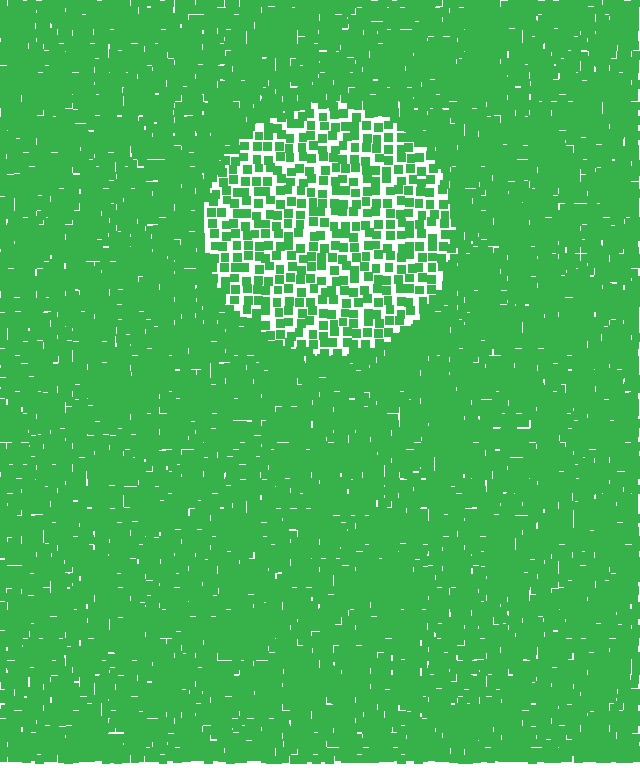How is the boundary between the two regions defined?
The boundary is defined by a change in element density (approximately 2.3x ratio). All elements are the same color, size, and shape.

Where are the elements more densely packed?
The elements are more densely packed outside the circle boundary.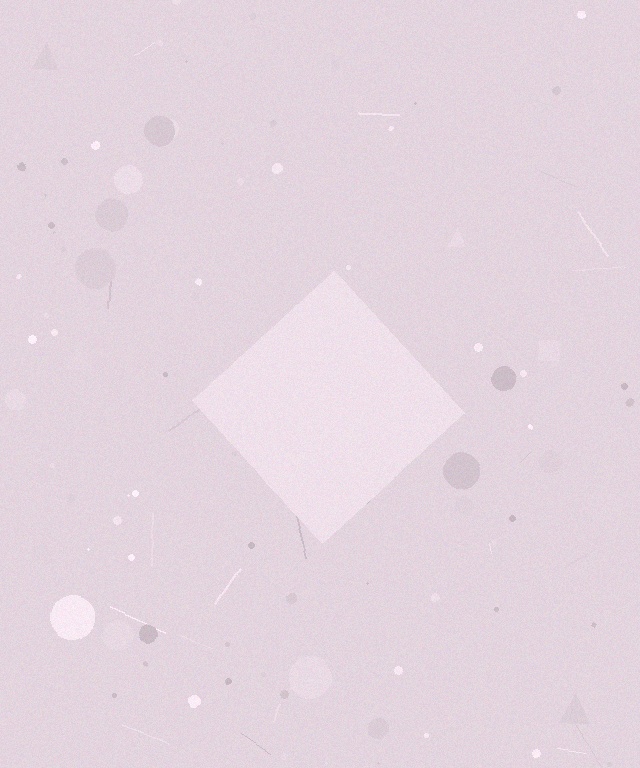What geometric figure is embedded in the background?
A diamond is embedded in the background.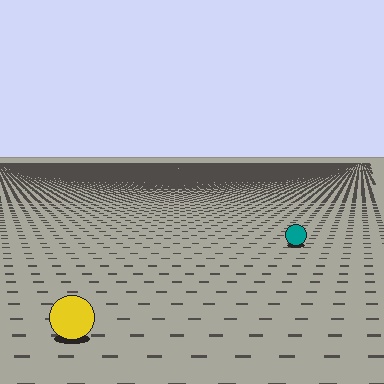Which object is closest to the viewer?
The yellow circle is closest. The texture marks near it are larger and more spread out.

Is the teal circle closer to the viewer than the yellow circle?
No. The yellow circle is closer — you can tell from the texture gradient: the ground texture is coarser near it.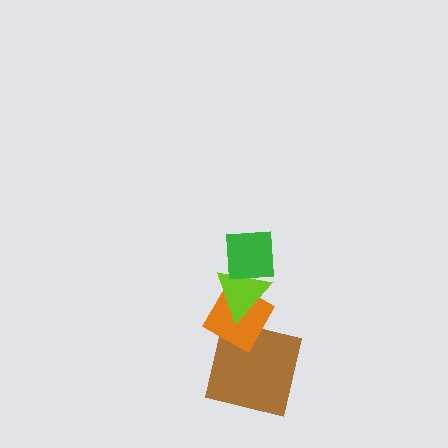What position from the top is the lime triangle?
The lime triangle is 2nd from the top.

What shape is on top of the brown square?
The orange diamond is on top of the brown square.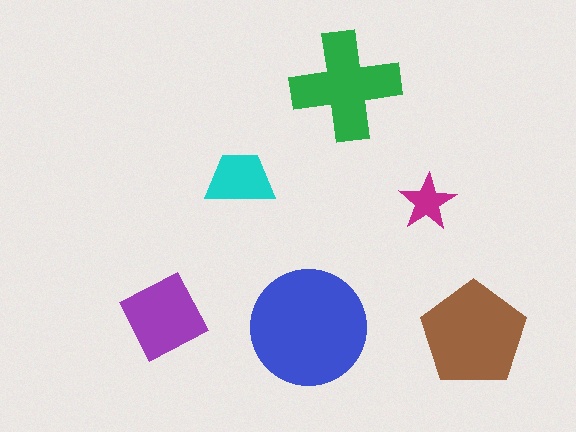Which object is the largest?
The blue circle.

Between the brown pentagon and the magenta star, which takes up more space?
The brown pentagon.